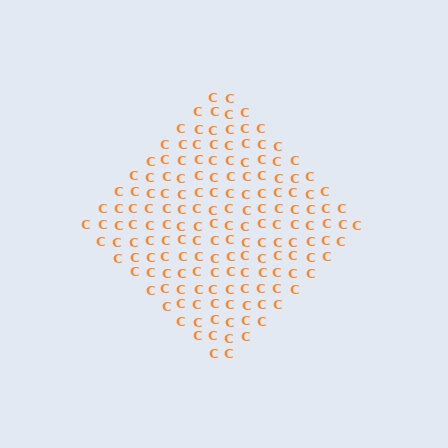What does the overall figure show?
The overall figure shows a diamond.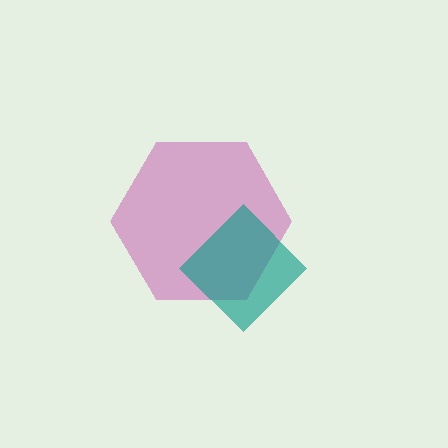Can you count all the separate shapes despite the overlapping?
Yes, there are 2 separate shapes.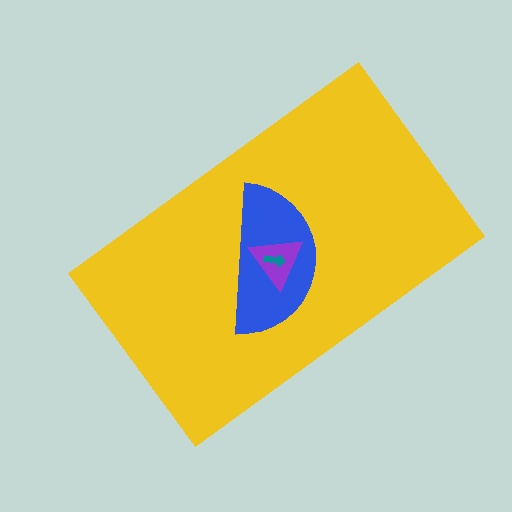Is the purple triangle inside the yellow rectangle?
Yes.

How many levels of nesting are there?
4.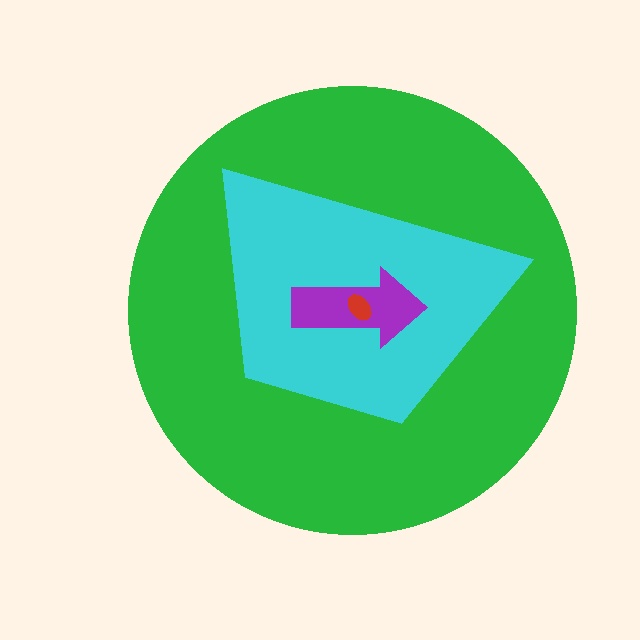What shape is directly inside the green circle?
The cyan trapezoid.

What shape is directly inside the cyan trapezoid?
The purple arrow.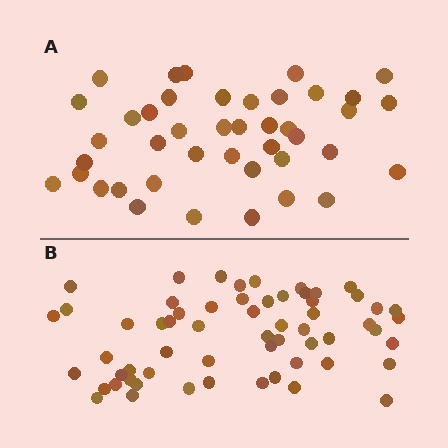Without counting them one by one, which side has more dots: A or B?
Region B (the bottom region) has more dots.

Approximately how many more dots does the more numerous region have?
Region B has approximately 20 more dots than region A.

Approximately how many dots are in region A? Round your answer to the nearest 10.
About 40 dots. (The exact count is 42, which rounds to 40.)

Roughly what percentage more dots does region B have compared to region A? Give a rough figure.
About 45% more.